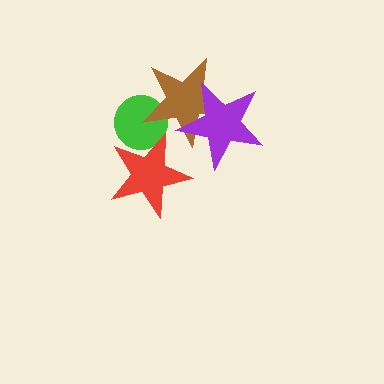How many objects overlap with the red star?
2 objects overlap with the red star.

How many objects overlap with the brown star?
3 objects overlap with the brown star.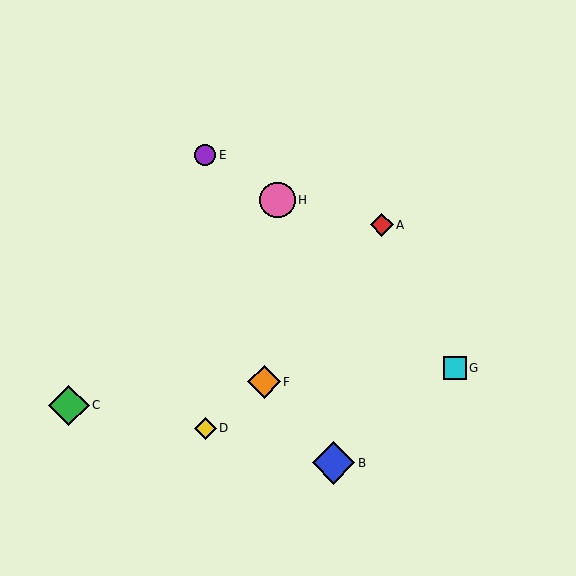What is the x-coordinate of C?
Object C is at x≈69.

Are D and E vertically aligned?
Yes, both are at x≈205.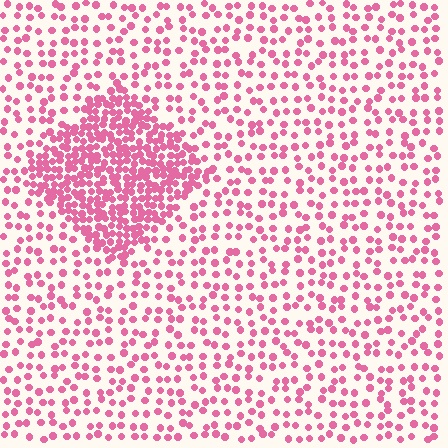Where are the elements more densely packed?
The elements are more densely packed inside the diamond boundary.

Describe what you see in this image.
The image contains small pink elements arranged at two different densities. A diamond-shaped region is visible where the elements are more densely packed than the surrounding area.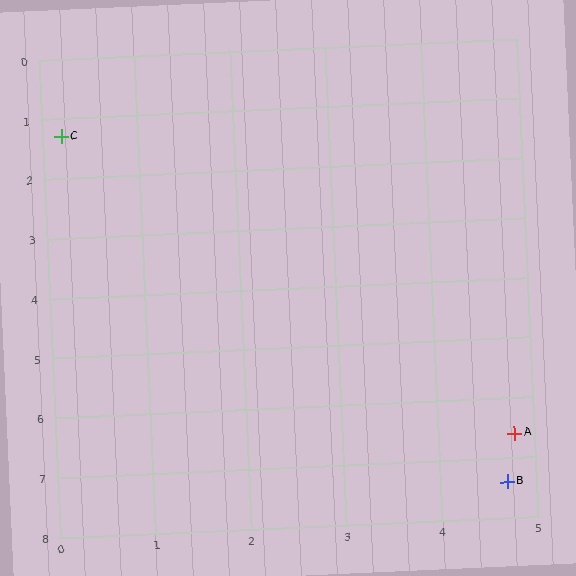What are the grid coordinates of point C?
Point C is at approximately (0.2, 1.3).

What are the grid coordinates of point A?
Point A is at approximately (4.8, 6.6).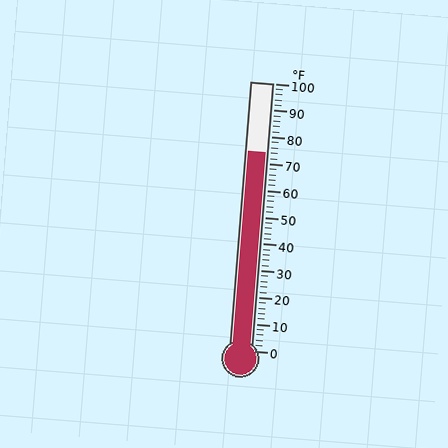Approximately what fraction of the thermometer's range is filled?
The thermometer is filled to approximately 75% of its range.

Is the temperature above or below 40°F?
The temperature is above 40°F.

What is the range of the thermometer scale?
The thermometer scale ranges from 0°F to 100°F.